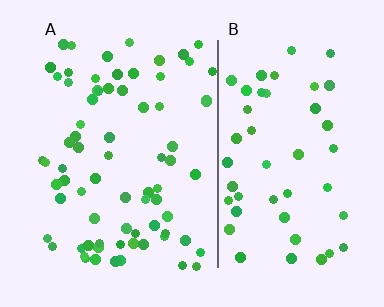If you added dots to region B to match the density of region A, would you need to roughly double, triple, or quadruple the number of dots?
Approximately double.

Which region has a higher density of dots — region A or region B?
A (the left).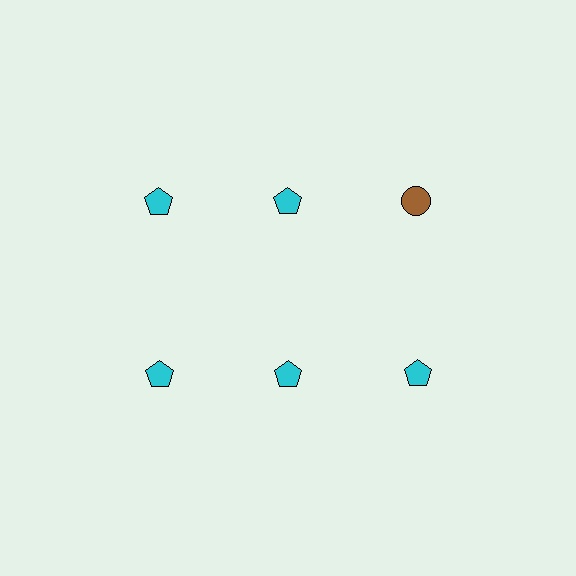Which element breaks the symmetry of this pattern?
The brown circle in the top row, center column breaks the symmetry. All other shapes are cyan pentagons.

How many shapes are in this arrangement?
There are 6 shapes arranged in a grid pattern.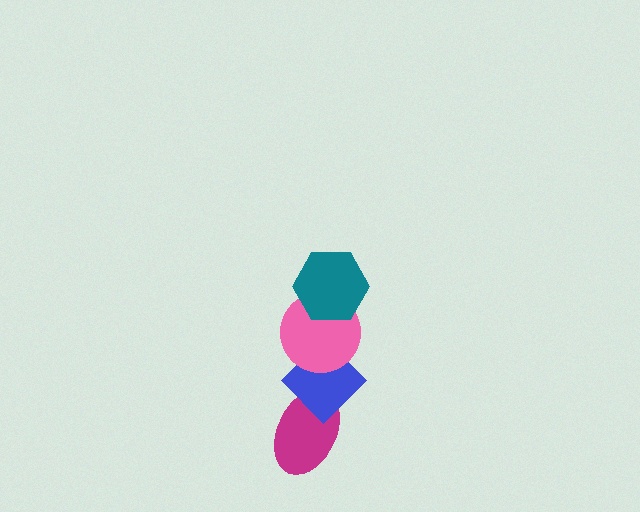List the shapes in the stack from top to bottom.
From top to bottom: the teal hexagon, the pink circle, the blue diamond, the magenta ellipse.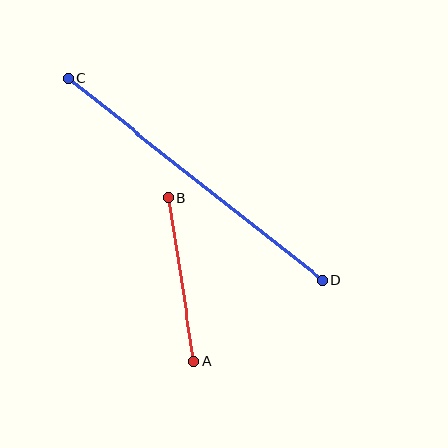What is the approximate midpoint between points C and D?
The midpoint is at approximately (195, 179) pixels.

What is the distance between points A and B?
The distance is approximately 166 pixels.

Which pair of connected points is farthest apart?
Points C and D are farthest apart.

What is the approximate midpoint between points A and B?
The midpoint is at approximately (181, 279) pixels.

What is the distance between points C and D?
The distance is approximately 324 pixels.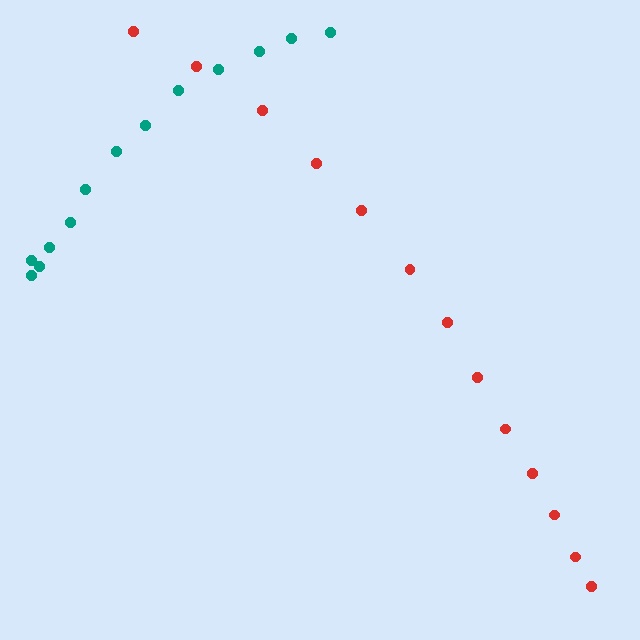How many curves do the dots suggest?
There are 2 distinct paths.